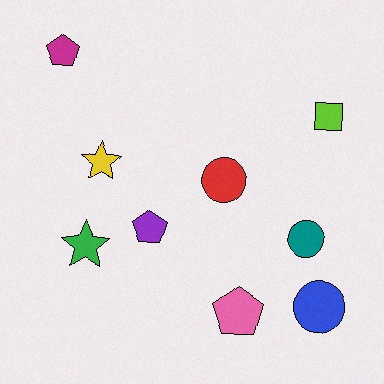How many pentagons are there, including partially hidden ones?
There are 3 pentagons.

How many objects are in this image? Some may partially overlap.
There are 9 objects.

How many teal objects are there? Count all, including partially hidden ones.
There is 1 teal object.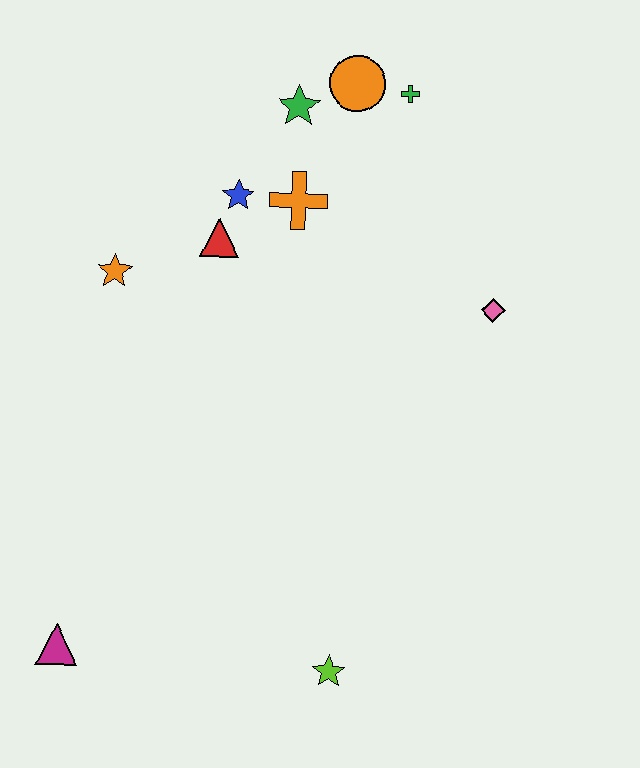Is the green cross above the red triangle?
Yes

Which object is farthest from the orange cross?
The magenta triangle is farthest from the orange cross.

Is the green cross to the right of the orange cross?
Yes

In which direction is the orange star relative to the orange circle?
The orange star is to the left of the orange circle.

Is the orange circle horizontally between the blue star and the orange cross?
No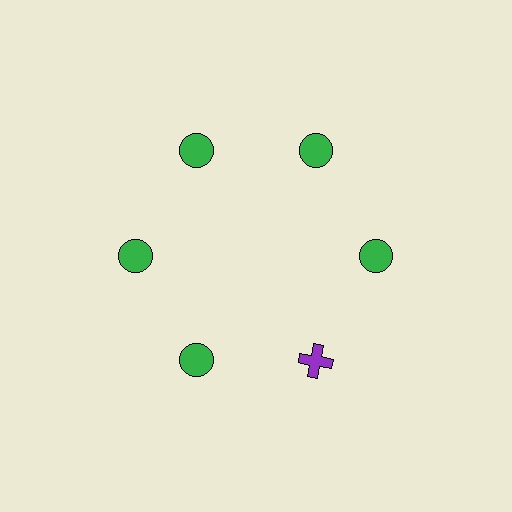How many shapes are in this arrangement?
There are 6 shapes arranged in a ring pattern.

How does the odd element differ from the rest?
It differs in both color (purple instead of green) and shape (cross instead of circle).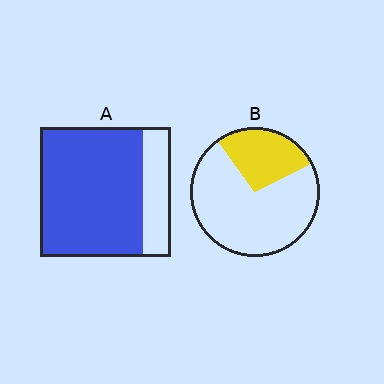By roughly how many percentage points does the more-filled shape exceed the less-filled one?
By roughly 50 percentage points (A over B).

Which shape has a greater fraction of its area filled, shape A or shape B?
Shape A.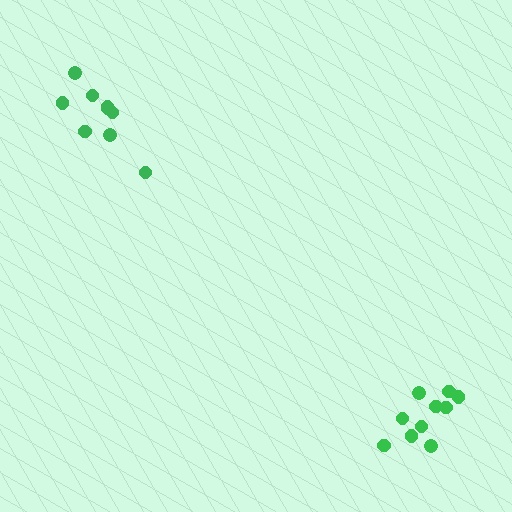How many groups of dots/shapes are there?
There are 2 groups.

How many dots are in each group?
Group 1: 9 dots, Group 2: 10 dots (19 total).